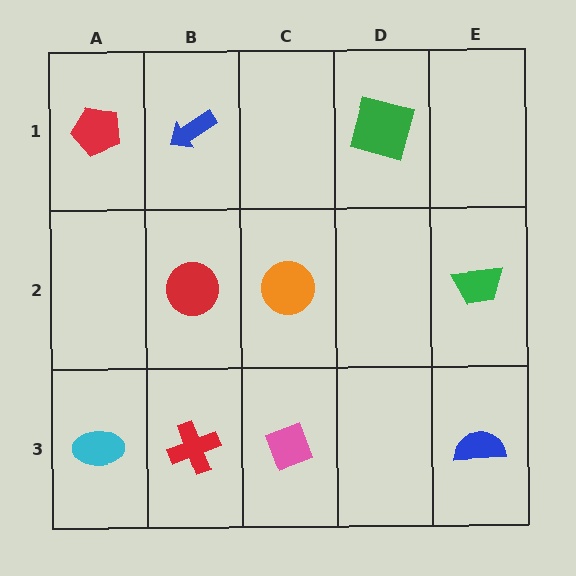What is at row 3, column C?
A pink diamond.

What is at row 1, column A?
A red pentagon.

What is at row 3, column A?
A cyan ellipse.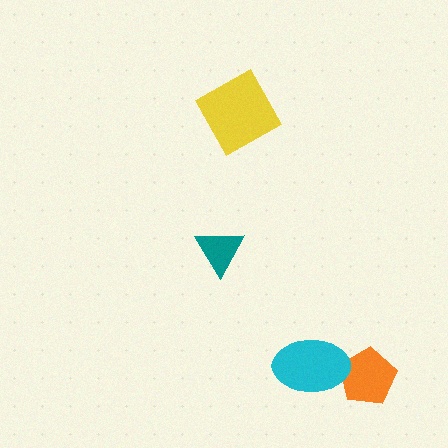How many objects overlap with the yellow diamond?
0 objects overlap with the yellow diamond.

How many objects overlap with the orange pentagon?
1 object overlaps with the orange pentagon.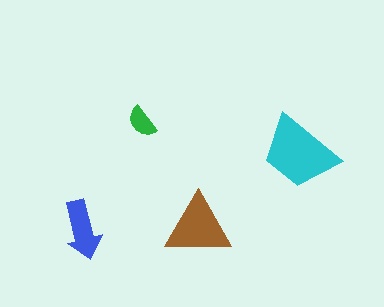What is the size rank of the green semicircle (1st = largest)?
4th.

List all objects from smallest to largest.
The green semicircle, the blue arrow, the brown triangle, the cyan trapezoid.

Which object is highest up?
The green semicircle is topmost.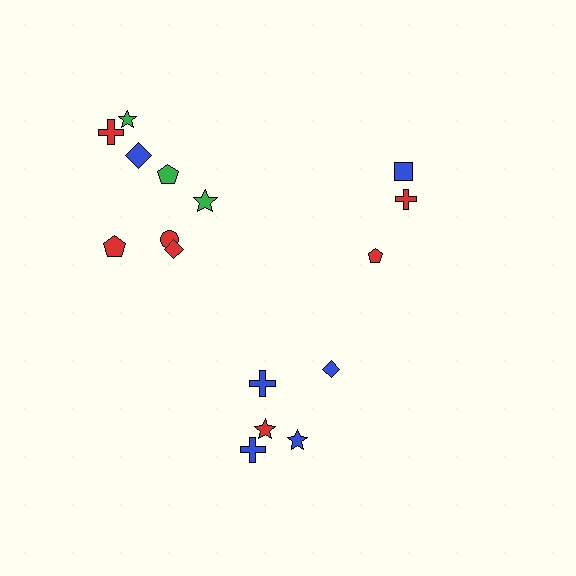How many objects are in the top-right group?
There are 3 objects.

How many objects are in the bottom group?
There are 5 objects.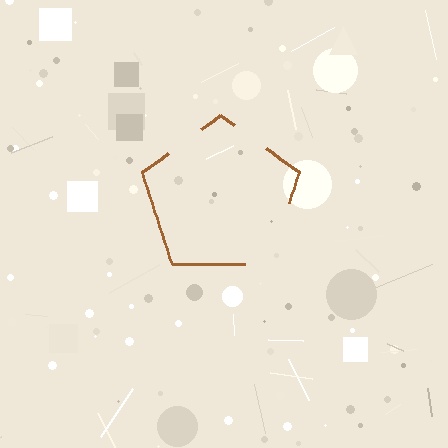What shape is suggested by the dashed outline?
The dashed outline suggests a pentagon.